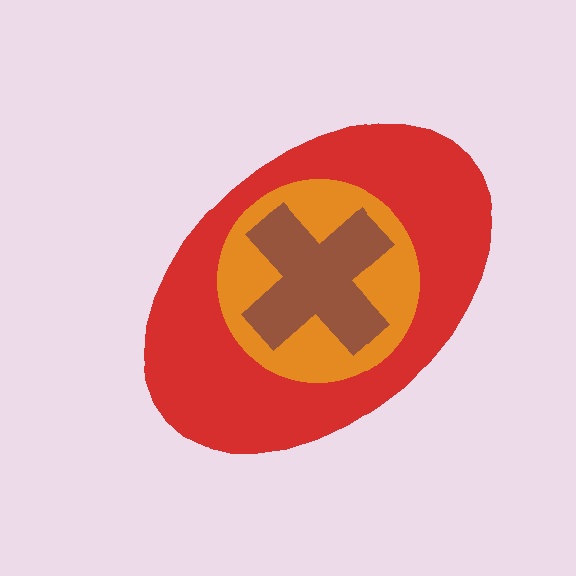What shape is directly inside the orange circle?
The brown cross.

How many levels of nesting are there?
3.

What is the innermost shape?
The brown cross.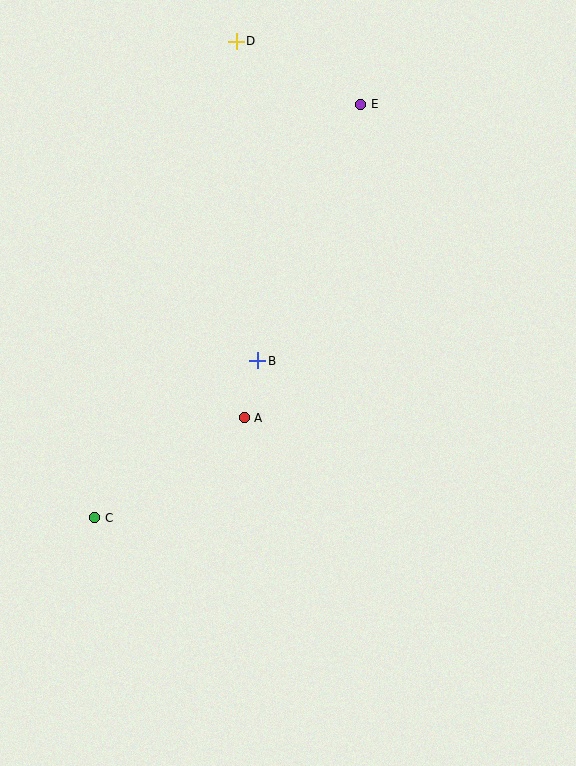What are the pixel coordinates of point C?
Point C is at (95, 518).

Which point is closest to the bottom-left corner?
Point C is closest to the bottom-left corner.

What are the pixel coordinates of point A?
Point A is at (244, 418).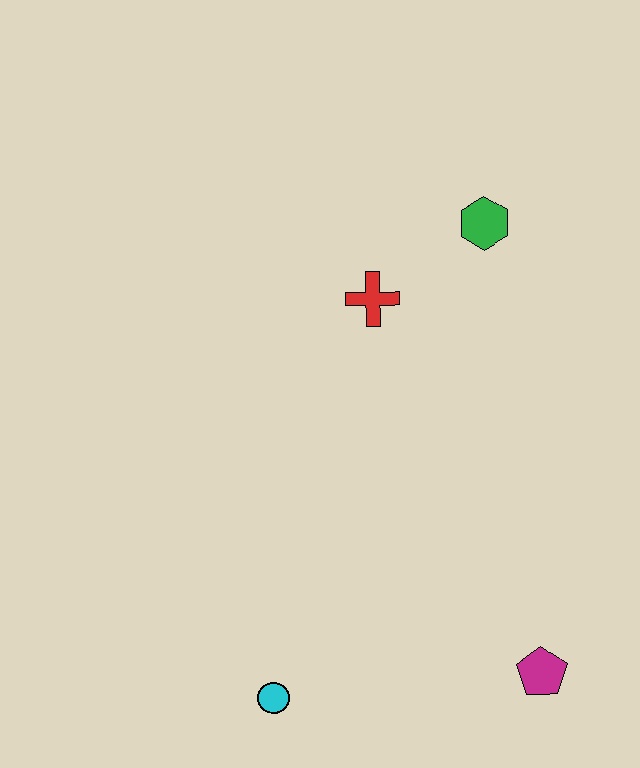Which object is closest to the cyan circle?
The magenta pentagon is closest to the cyan circle.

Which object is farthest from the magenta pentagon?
The green hexagon is farthest from the magenta pentagon.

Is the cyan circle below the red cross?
Yes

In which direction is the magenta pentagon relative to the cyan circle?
The magenta pentagon is to the right of the cyan circle.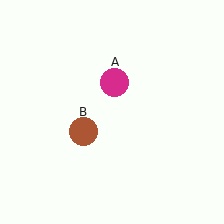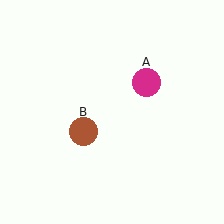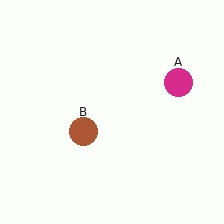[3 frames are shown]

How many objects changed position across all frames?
1 object changed position: magenta circle (object A).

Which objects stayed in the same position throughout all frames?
Brown circle (object B) remained stationary.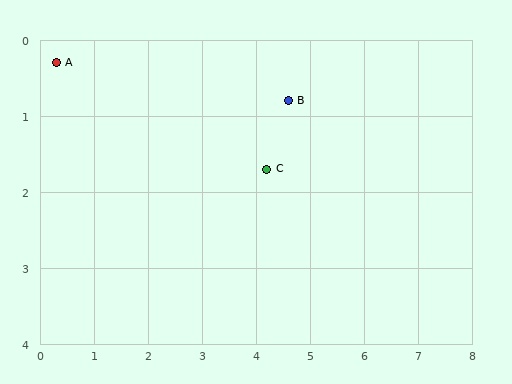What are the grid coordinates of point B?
Point B is at approximately (4.6, 0.8).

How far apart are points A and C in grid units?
Points A and C are about 4.1 grid units apart.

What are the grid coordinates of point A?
Point A is at approximately (0.3, 0.3).